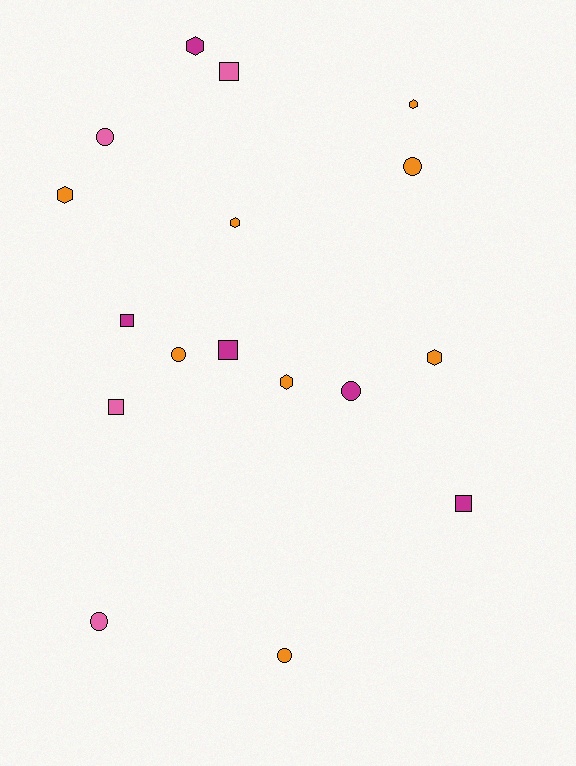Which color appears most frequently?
Orange, with 8 objects.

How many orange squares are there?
There are no orange squares.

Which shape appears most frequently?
Circle, with 6 objects.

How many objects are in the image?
There are 17 objects.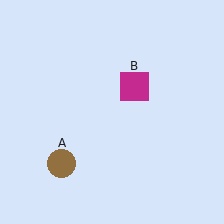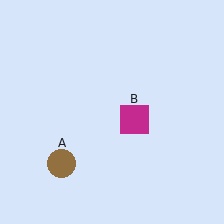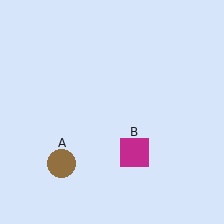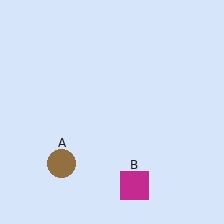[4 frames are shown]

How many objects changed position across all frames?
1 object changed position: magenta square (object B).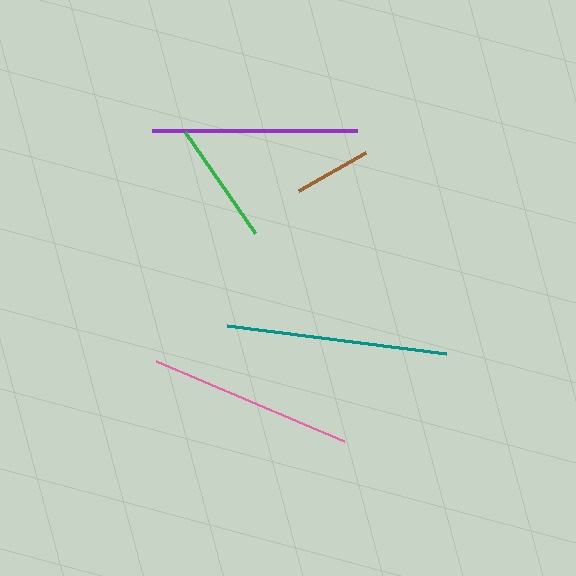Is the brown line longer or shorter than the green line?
The green line is longer than the brown line.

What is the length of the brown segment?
The brown segment is approximately 78 pixels long.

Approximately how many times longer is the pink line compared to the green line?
The pink line is approximately 1.7 times the length of the green line.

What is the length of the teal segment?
The teal segment is approximately 221 pixels long.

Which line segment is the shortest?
The brown line is the shortest at approximately 78 pixels.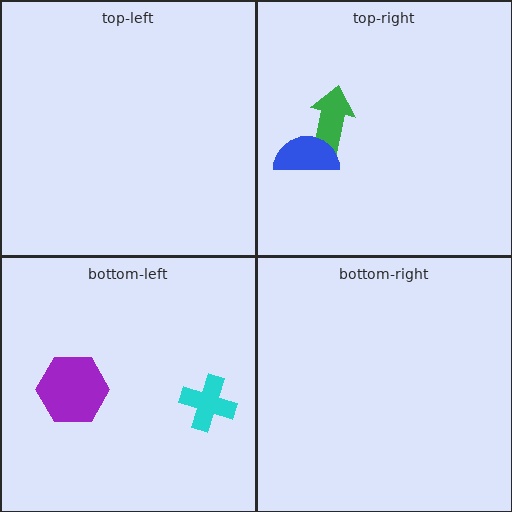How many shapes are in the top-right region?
2.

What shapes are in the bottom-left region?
The cyan cross, the purple hexagon.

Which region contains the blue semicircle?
The top-right region.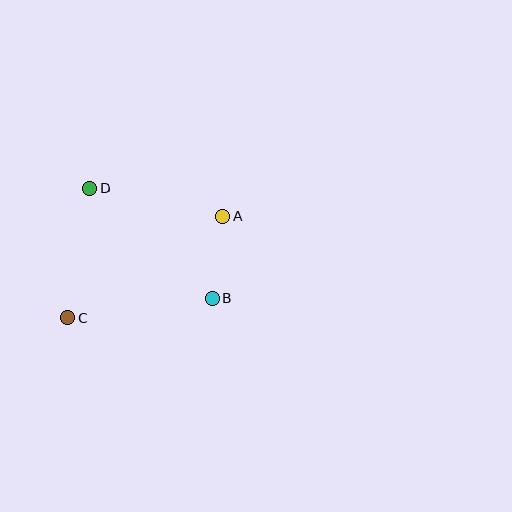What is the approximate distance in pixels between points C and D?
The distance between C and D is approximately 131 pixels.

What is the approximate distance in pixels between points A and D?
The distance between A and D is approximately 136 pixels.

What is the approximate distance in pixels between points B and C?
The distance between B and C is approximately 146 pixels.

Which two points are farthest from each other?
Points A and C are farthest from each other.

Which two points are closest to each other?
Points A and B are closest to each other.